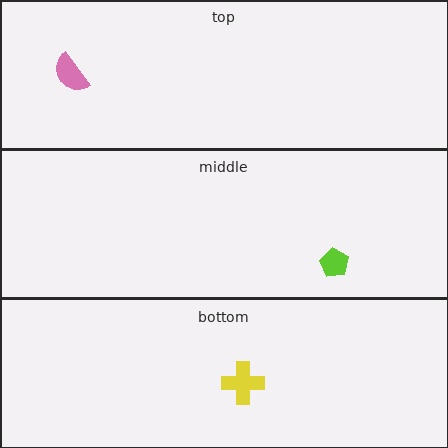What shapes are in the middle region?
The lime pentagon.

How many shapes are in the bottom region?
1.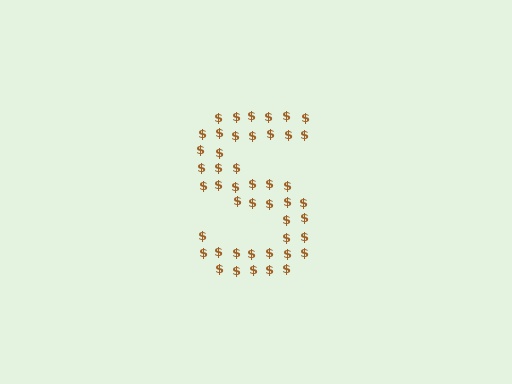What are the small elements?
The small elements are dollar signs.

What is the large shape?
The large shape is the letter S.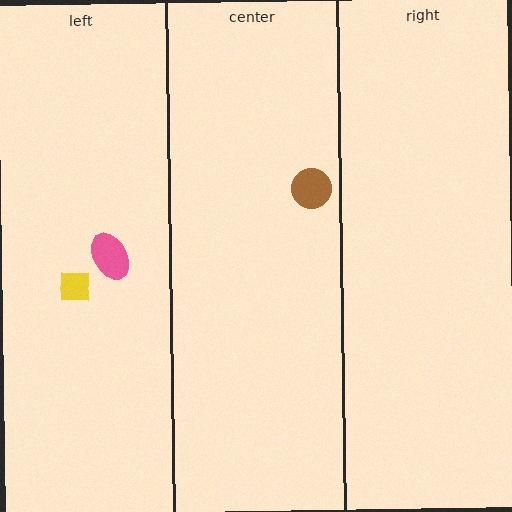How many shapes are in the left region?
2.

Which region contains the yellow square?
The left region.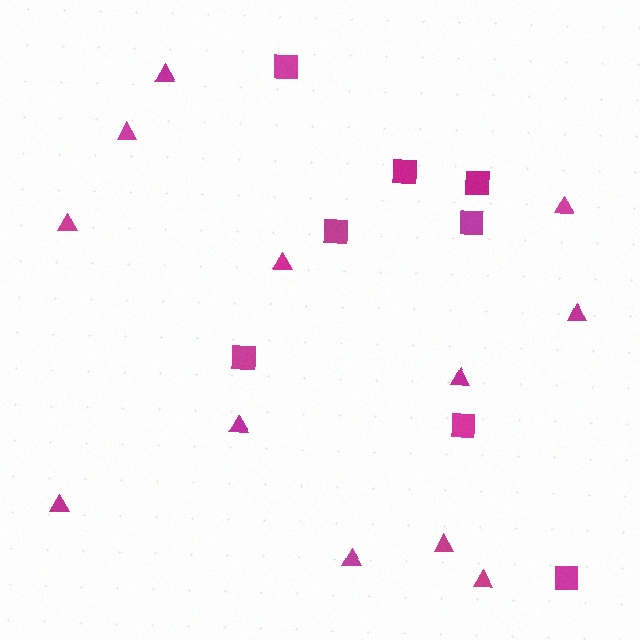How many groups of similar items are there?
There are 2 groups: one group of triangles (12) and one group of squares (8).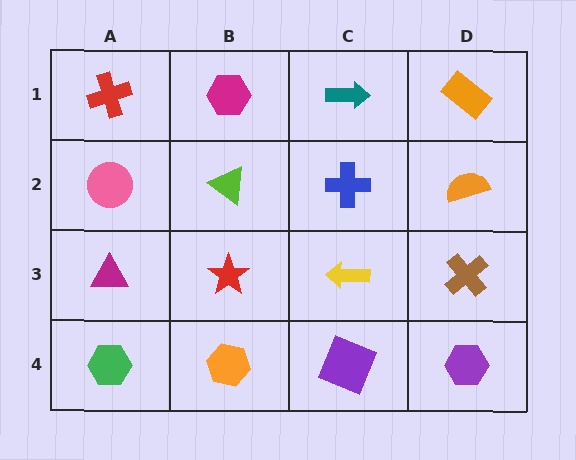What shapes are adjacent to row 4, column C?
A yellow arrow (row 3, column C), an orange hexagon (row 4, column B), a purple hexagon (row 4, column D).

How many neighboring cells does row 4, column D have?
2.